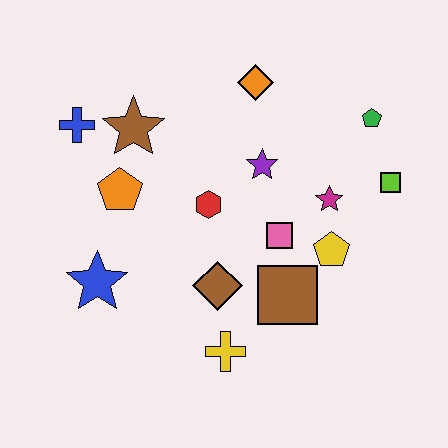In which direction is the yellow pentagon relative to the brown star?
The yellow pentagon is to the right of the brown star.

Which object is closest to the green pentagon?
The lime square is closest to the green pentagon.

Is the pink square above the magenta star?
No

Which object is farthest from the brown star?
The lime square is farthest from the brown star.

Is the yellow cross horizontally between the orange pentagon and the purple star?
Yes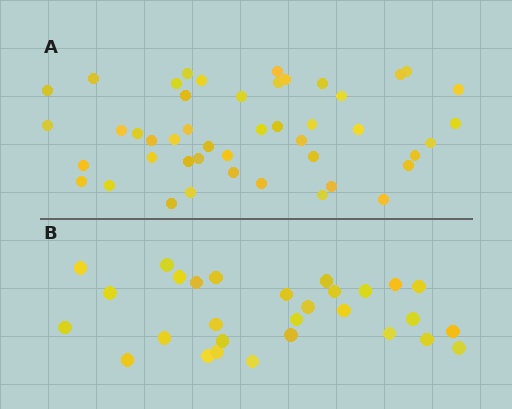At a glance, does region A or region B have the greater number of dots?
Region A (the top region) has more dots.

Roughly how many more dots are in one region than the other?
Region A has approximately 15 more dots than region B.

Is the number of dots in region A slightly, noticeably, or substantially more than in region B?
Region A has substantially more. The ratio is roughly 1.6 to 1.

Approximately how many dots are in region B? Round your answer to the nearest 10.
About 30 dots. (The exact count is 29, which rounds to 30.)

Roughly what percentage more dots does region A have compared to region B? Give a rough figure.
About 60% more.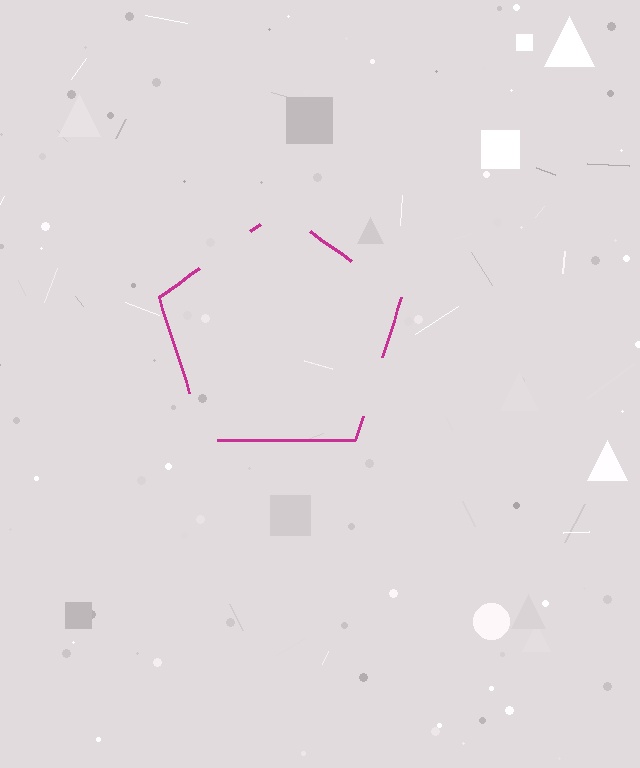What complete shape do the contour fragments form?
The contour fragments form a pentagon.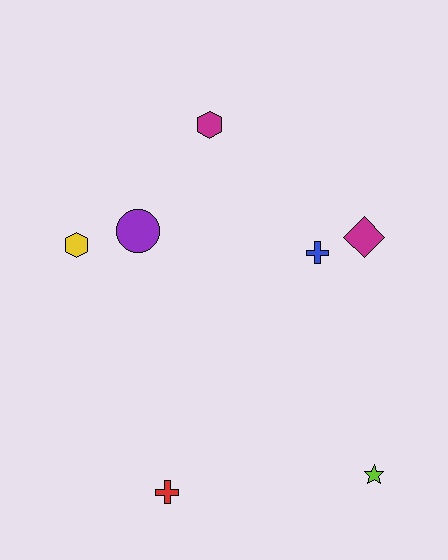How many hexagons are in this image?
There are 2 hexagons.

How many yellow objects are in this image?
There is 1 yellow object.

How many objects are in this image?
There are 7 objects.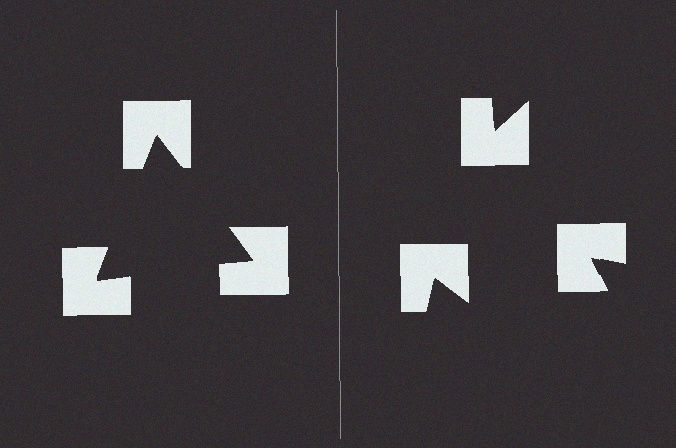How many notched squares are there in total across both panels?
6 — 3 on each side.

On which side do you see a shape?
An illusory triangle appears on the left side. On the right side the wedge cuts are rotated, so no coherent shape forms.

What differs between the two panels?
The notched squares are positioned identically on both sides; only the wedge orientations differ. On the left they align to a triangle; on the right they are misaligned.